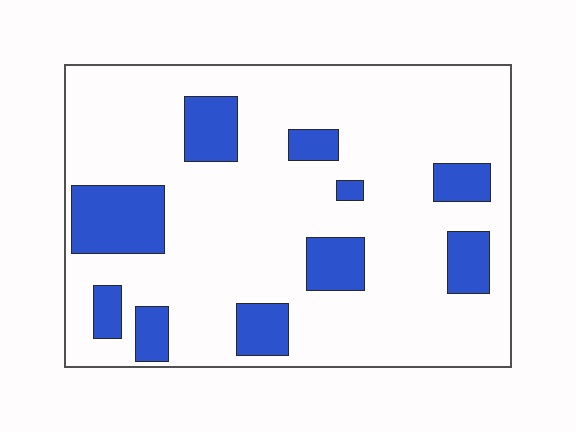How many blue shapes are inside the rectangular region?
10.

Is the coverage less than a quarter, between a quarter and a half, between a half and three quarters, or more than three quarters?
Less than a quarter.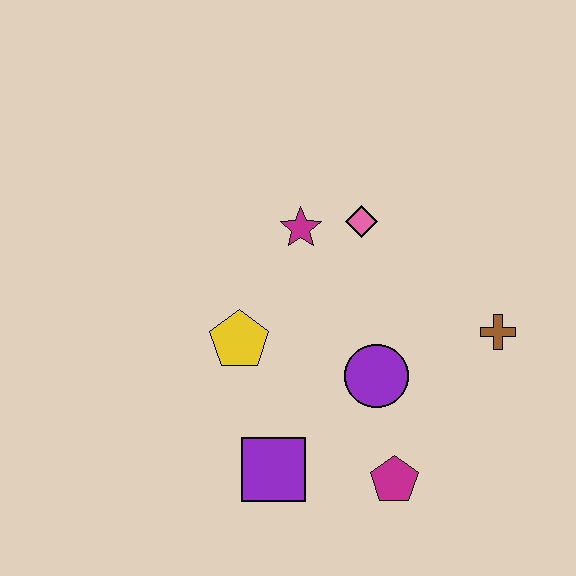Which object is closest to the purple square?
The magenta pentagon is closest to the purple square.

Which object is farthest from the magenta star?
The magenta pentagon is farthest from the magenta star.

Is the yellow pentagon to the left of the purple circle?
Yes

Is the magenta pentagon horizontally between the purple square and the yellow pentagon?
No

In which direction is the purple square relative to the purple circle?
The purple square is to the left of the purple circle.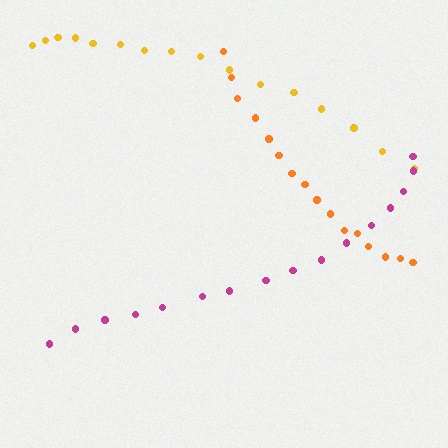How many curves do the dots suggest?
There are 3 distinct paths.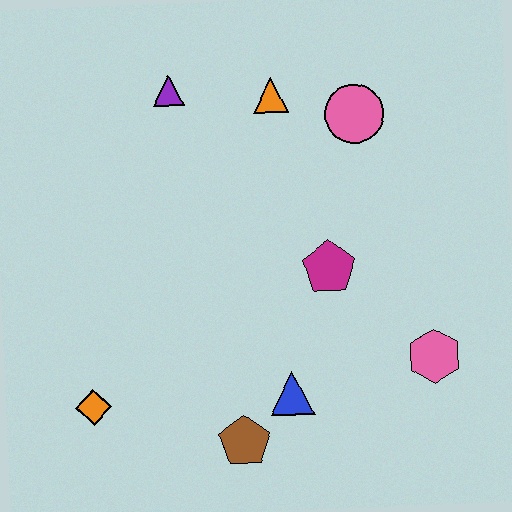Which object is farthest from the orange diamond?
The pink circle is farthest from the orange diamond.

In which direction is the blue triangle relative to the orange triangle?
The blue triangle is below the orange triangle.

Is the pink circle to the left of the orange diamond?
No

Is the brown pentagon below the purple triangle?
Yes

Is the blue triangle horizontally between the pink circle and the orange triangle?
Yes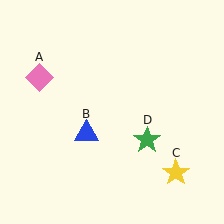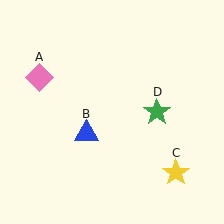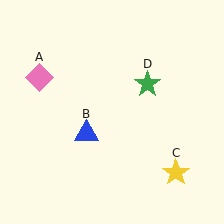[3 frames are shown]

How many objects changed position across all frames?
1 object changed position: green star (object D).